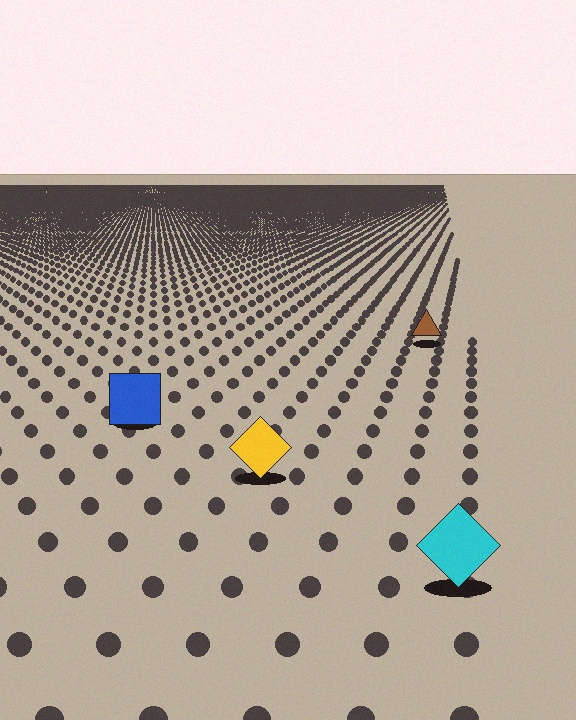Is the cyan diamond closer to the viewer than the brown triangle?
Yes. The cyan diamond is closer — you can tell from the texture gradient: the ground texture is coarser near it.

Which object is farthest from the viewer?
The brown triangle is farthest from the viewer. It appears smaller and the ground texture around it is denser.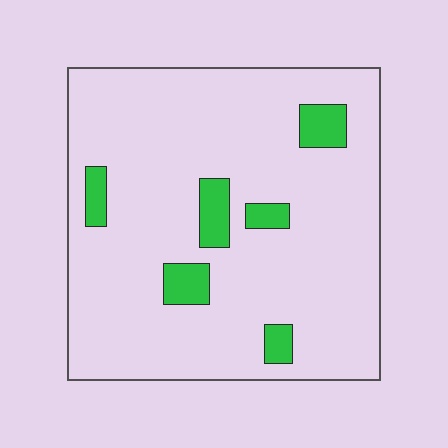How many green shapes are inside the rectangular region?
6.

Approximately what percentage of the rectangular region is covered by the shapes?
Approximately 10%.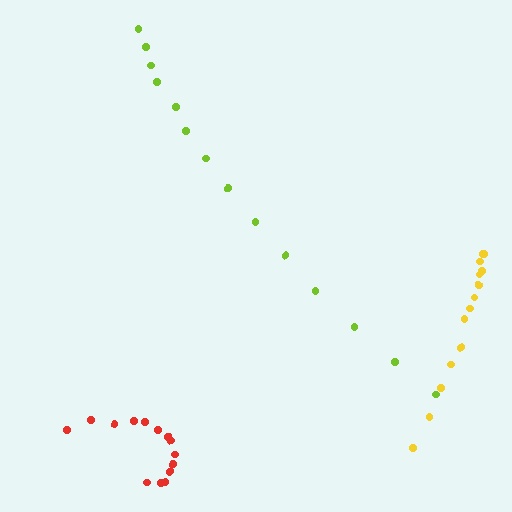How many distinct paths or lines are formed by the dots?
There are 3 distinct paths.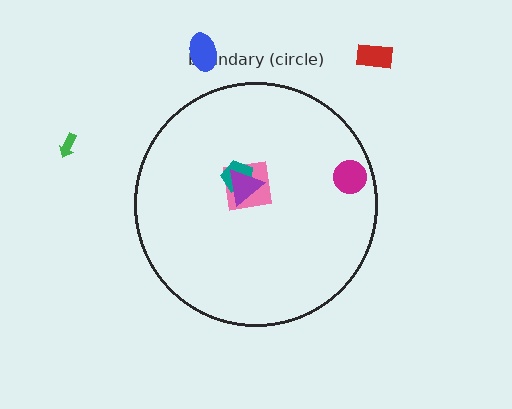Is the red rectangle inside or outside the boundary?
Outside.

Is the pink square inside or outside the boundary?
Inside.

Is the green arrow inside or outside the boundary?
Outside.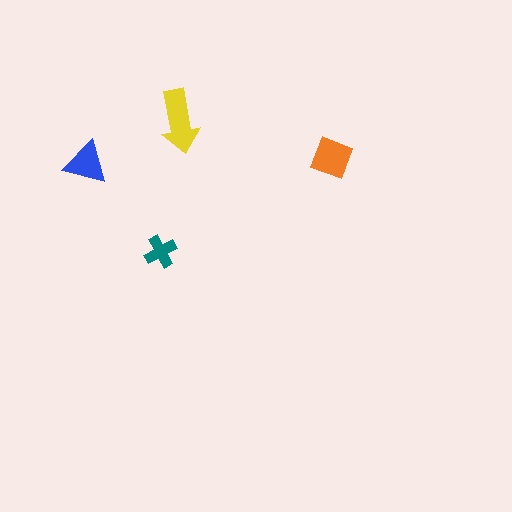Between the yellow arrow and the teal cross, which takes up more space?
The yellow arrow.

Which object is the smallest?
The teal cross.